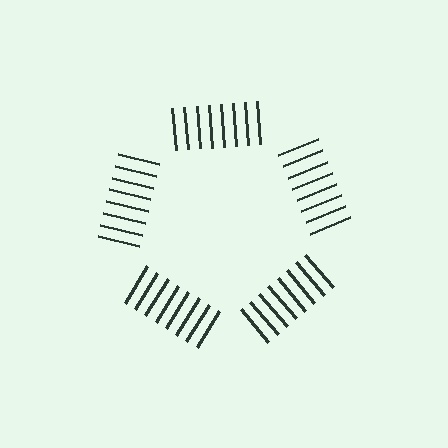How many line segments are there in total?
40 — 8 along each of the 5 edges.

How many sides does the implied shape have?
5 sides — the line-ends trace a pentagon.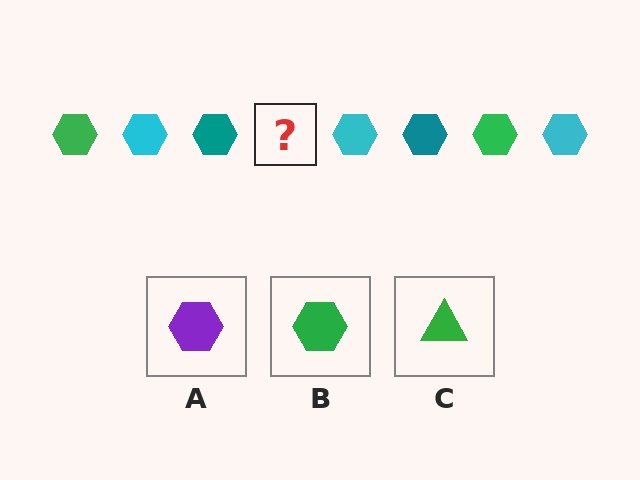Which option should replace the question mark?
Option B.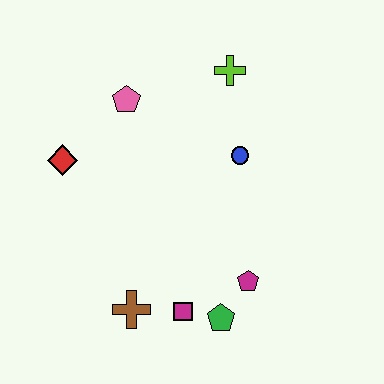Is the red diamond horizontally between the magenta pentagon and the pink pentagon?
No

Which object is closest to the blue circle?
The lime cross is closest to the blue circle.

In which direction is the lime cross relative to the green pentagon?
The lime cross is above the green pentagon.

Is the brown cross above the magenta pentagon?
No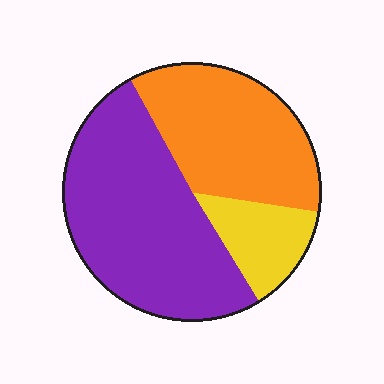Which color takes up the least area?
Yellow, at roughly 15%.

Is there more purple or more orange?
Purple.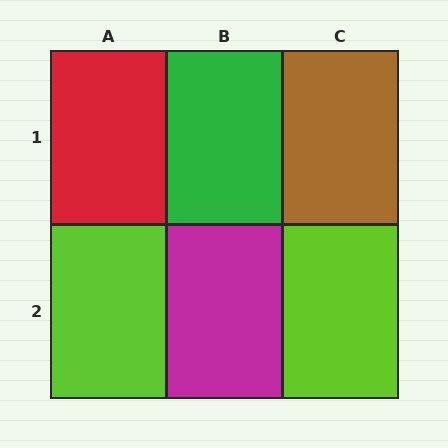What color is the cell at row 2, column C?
Lime.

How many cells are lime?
2 cells are lime.